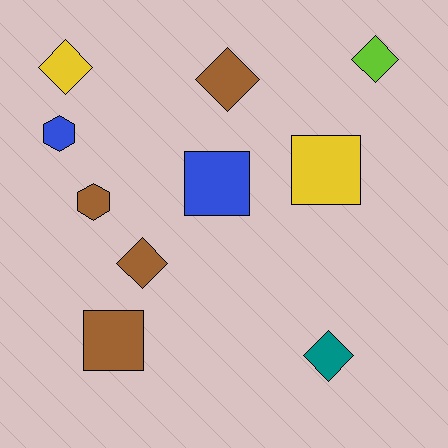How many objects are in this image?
There are 10 objects.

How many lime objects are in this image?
There is 1 lime object.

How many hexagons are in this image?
There are 2 hexagons.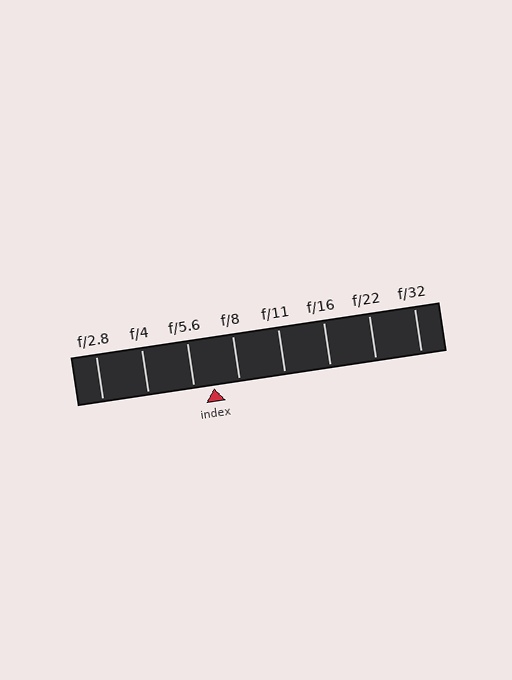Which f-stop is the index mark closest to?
The index mark is closest to f/5.6.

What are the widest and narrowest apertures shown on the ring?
The widest aperture shown is f/2.8 and the narrowest is f/32.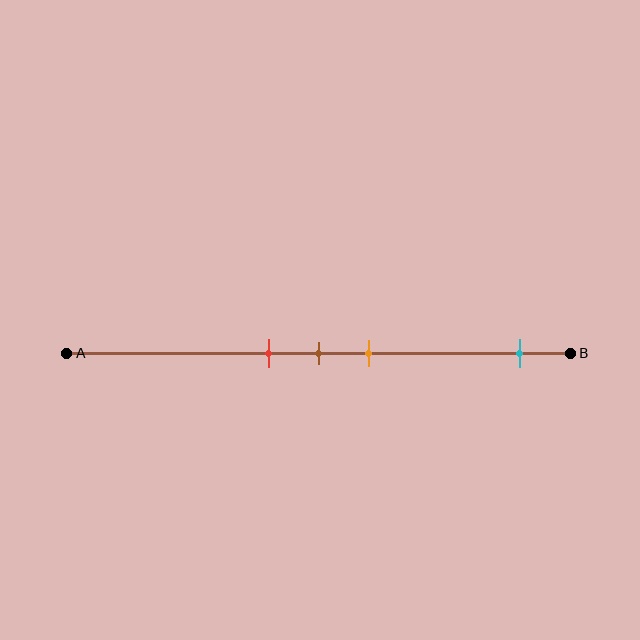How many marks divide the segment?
There are 4 marks dividing the segment.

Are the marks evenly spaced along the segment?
No, the marks are not evenly spaced.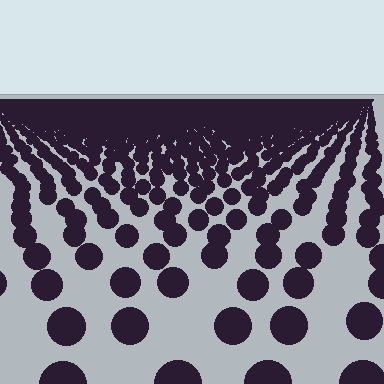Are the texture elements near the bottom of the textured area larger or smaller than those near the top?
Larger. Near the bottom, elements are closer to the viewer and appear at a bigger on-screen size.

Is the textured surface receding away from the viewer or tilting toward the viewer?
The surface is receding away from the viewer. Texture elements get smaller and denser toward the top.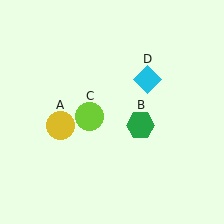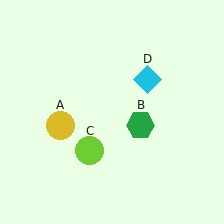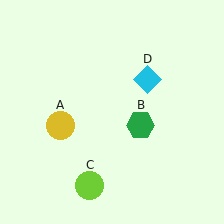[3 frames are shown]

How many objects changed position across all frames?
1 object changed position: lime circle (object C).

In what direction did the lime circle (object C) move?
The lime circle (object C) moved down.